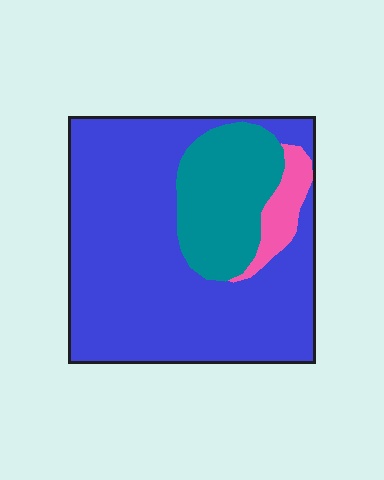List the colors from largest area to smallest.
From largest to smallest: blue, teal, pink.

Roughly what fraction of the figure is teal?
Teal covers roughly 20% of the figure.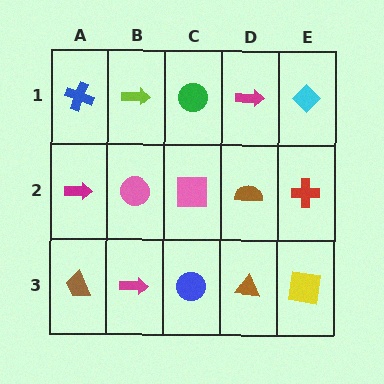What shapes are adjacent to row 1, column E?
A red cross (row 2, column E), a magenta arrow (row 1, column D).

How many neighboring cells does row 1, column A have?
2.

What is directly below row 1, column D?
A brown semicircle.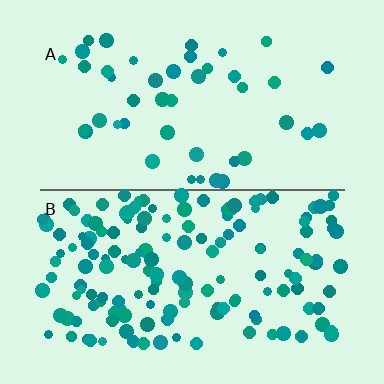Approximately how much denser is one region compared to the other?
Approximately 3.5× — region B over region A.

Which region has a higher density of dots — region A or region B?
B (the bottom).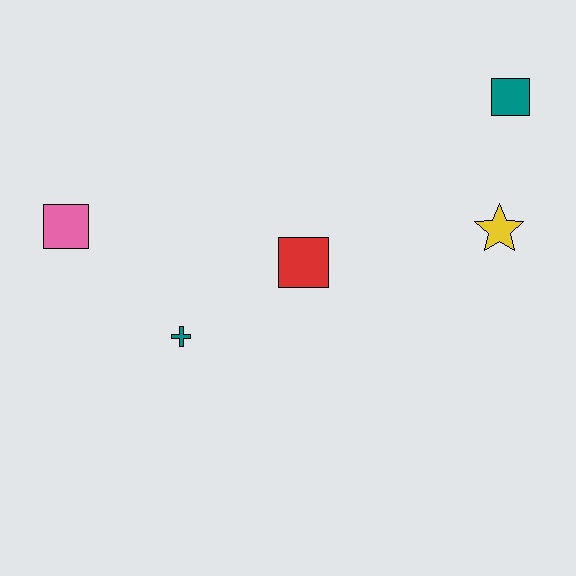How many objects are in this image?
There are 5 objects.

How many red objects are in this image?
There is 1 red object.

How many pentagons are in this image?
There are no pentagons.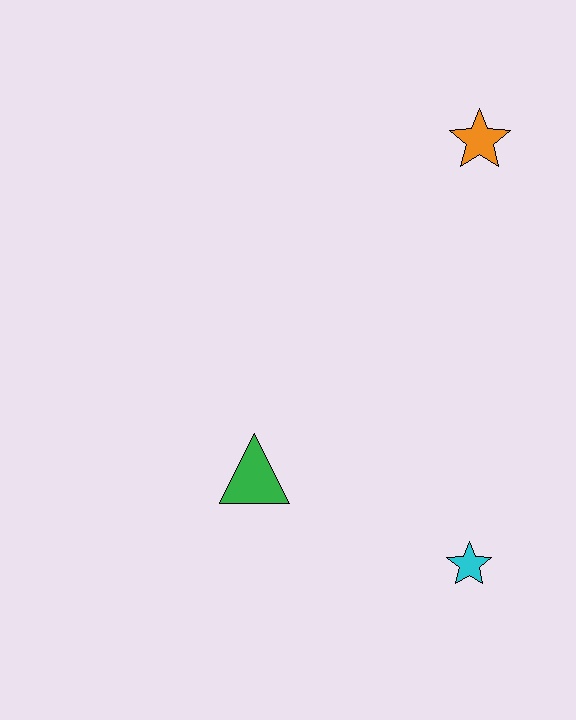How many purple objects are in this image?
There are no purple objects.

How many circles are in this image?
There are no circles.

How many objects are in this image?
There are 3 objects.